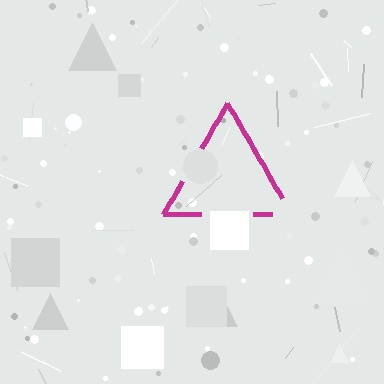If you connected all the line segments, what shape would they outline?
They would outline a triangle.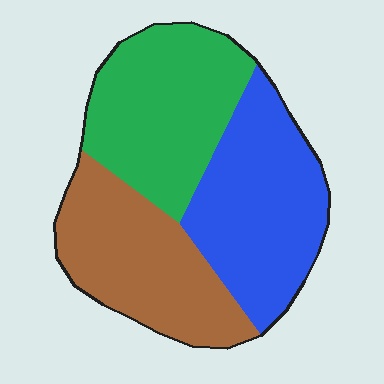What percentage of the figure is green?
Green covers 34% of the figure.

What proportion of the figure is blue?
Blue takes up about one third (1/3) of the figure.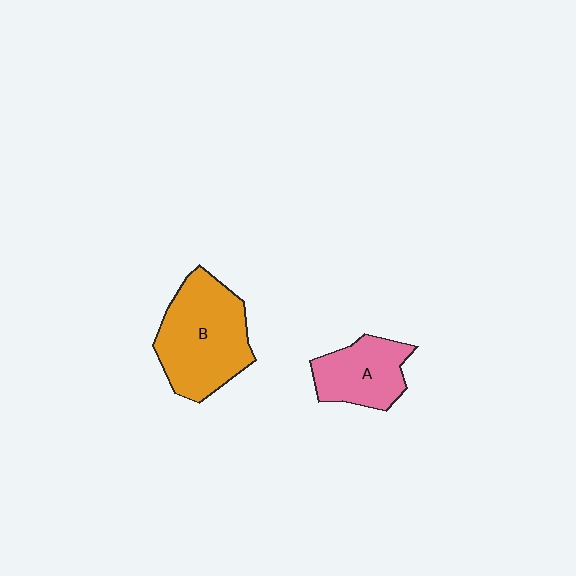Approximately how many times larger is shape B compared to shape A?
Approximately 1.6 times.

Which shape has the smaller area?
Shape A (pink).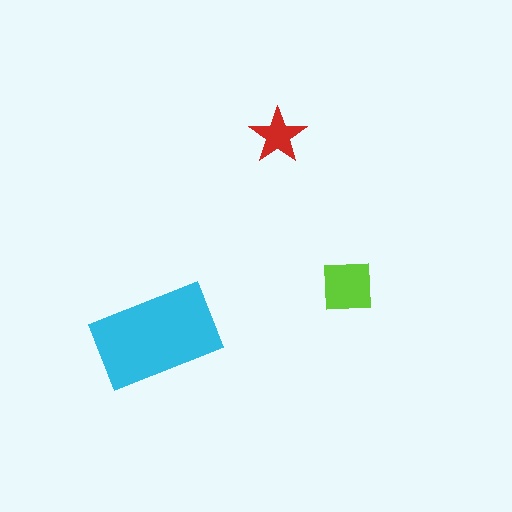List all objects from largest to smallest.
The cyan rectangle, the lime square, the red star.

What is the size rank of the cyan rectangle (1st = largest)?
1st.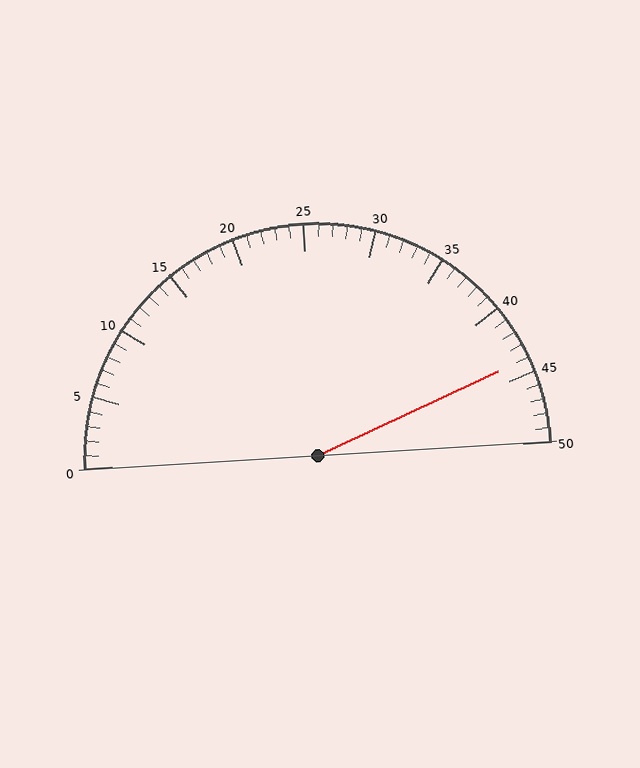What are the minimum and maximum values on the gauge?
The gauge ranges from 0 to 50.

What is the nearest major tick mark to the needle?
The nearest major tick mark is 45.